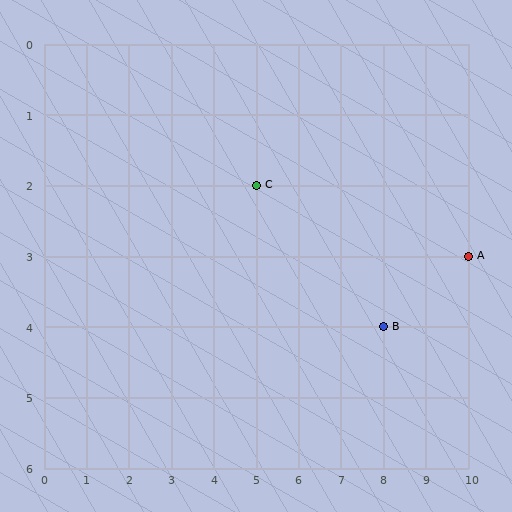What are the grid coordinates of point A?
Point A is at grid coordinates (10, 3).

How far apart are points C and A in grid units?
Points C and A are 5 columns and 1 row apart (about 5.1 grid units diagonally).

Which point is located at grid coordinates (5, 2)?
Point C is at (5, 2).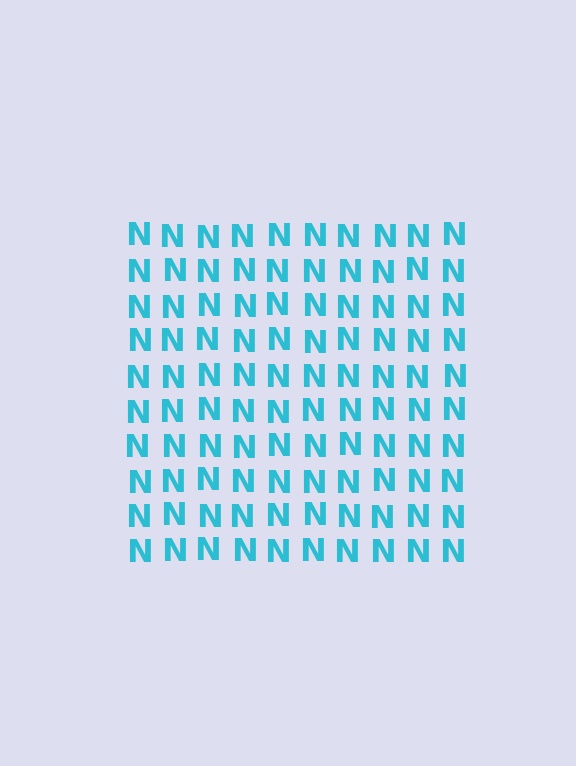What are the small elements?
The small elements are letter N's.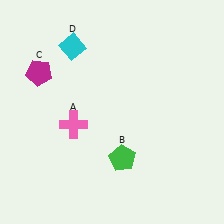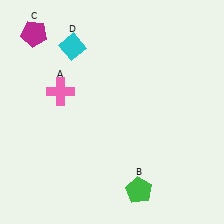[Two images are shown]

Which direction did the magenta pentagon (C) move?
The magenta pentagon (C) moved up.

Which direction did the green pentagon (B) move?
The green pentagon (B) moved down.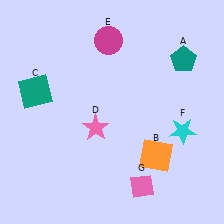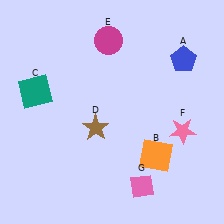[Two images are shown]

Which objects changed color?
A changed from teal to blue. D changed from pink to brown. F changed from cyan to pink.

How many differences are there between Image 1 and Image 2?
There are 3 differences between the two images.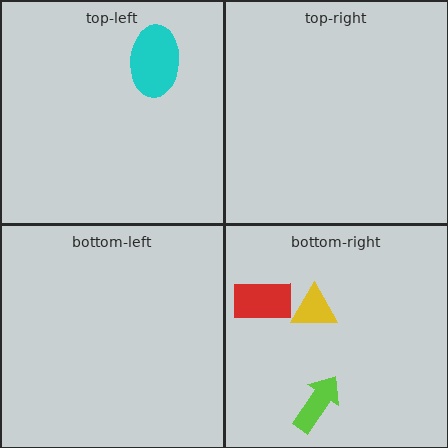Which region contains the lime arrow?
The bottom-right region.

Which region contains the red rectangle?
The bottom-right region.